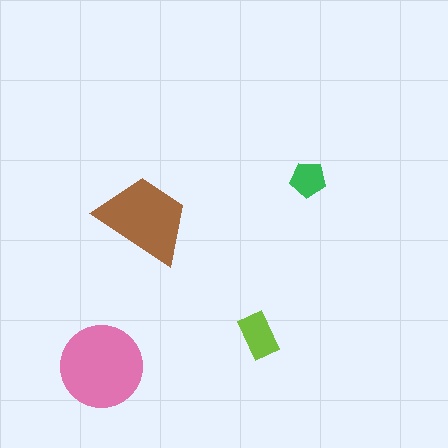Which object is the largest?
The pink circle.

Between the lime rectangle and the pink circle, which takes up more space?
The pink circle.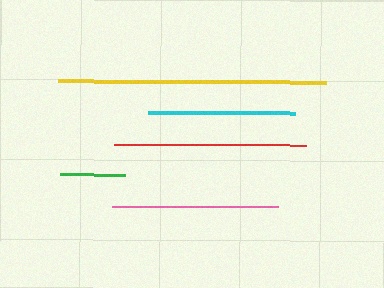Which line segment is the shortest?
The green line is the shortest at approximately 65 pixels.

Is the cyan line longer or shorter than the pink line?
The pink line is longer than the cyan line.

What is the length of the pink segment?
The pink segment is approximately 166 pixels long.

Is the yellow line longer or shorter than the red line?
The yellow line is longer than the red line.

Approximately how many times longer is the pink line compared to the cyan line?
The pink line is approximately 1.1 times the length of the cyan line.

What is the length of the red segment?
The red segment is approximately 192 pixels long.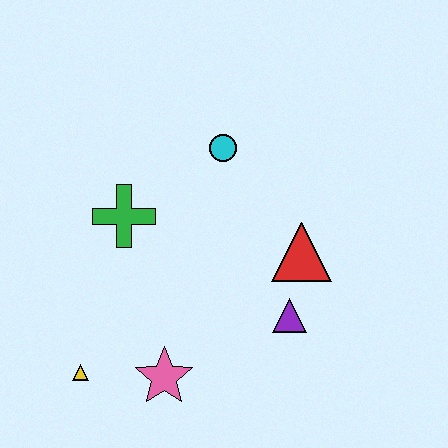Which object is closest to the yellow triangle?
The pink star is closest to the yellow triangle.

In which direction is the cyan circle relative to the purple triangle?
The cyan circle is above the purple triangle.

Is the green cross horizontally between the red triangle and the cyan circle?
No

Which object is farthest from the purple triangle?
The yellow triangle is farthest from the purple triangle.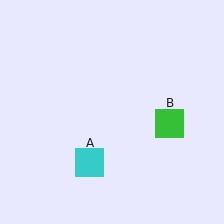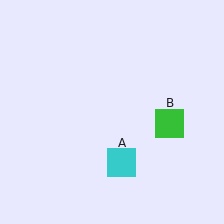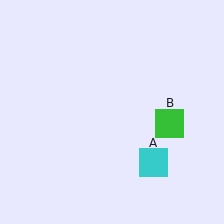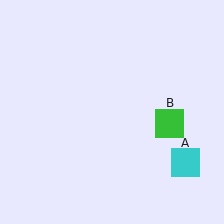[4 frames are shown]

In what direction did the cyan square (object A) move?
The cyan square (object A) moved right.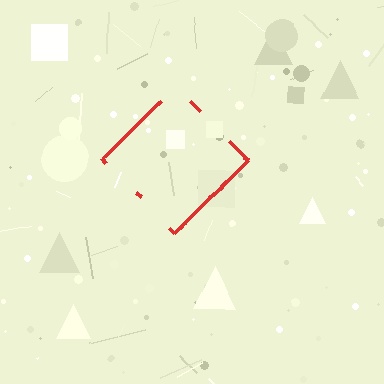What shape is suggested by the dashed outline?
The dashed outline suggests a diamond.